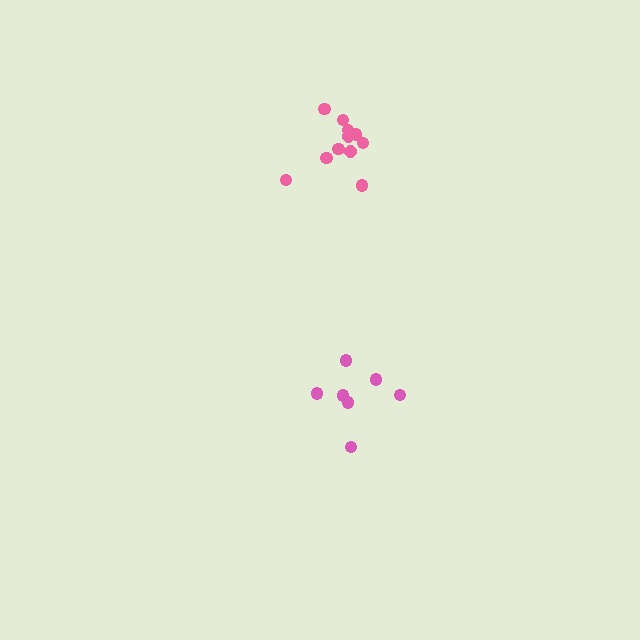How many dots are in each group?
Group 1: 7 dots, Group 2: 11 dots (18 total).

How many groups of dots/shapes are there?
There are 2 groups.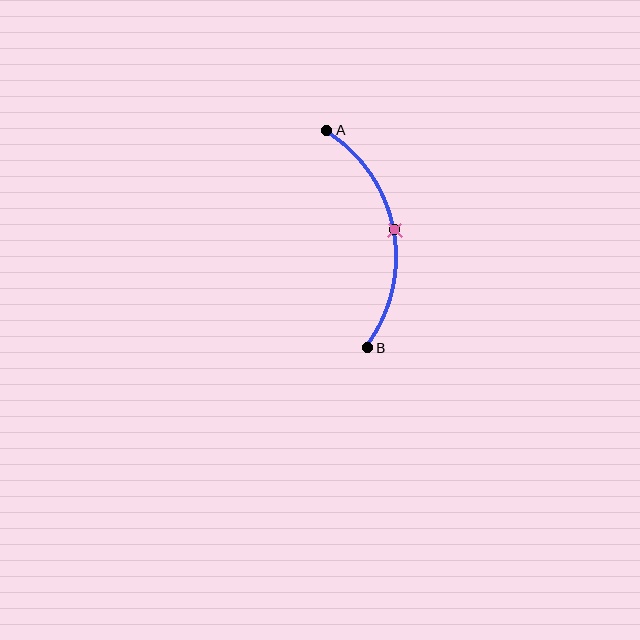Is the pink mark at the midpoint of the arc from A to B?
Yes. The pink mark lies on the arc at equal arc-length from both A and B — it is the arc midpoint.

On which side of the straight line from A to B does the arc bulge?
The arc bulges to the right of the straight line connecting A and B.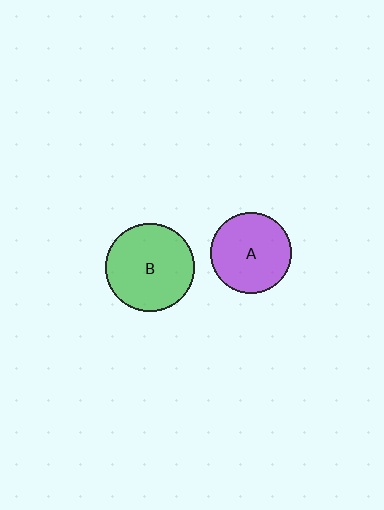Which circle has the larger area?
Circle B (green).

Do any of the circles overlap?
No, none of the circles overlap.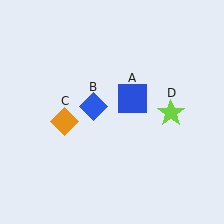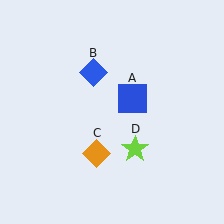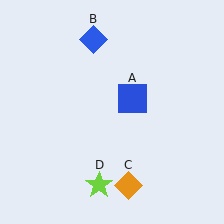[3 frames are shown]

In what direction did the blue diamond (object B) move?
The blue diamond (object B) moved up.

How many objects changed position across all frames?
3 objects changed position: blue diamond (object B), orange diamond (object C), lime star (object D).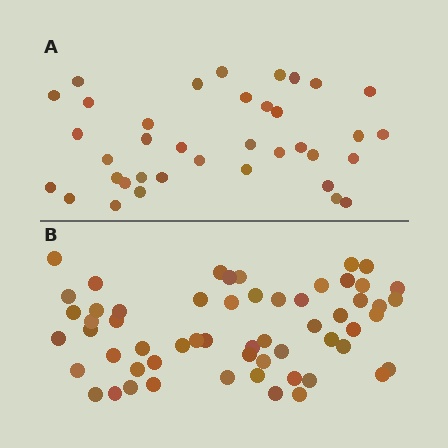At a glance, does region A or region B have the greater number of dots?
Region B (the bottom region) has more dots.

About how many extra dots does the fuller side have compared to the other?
Region B has approximately 20 more dots than region A.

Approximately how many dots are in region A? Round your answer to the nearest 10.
About 40 dots. (The exact count is 37, which rounds to 40.)